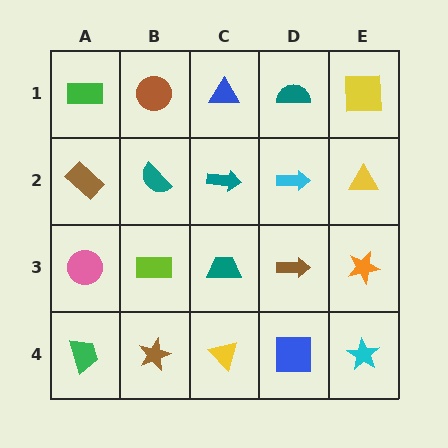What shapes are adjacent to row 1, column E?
A yellow triangle (row 2, column E), a teal semicircle (row 1, column D).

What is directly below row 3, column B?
A brown star.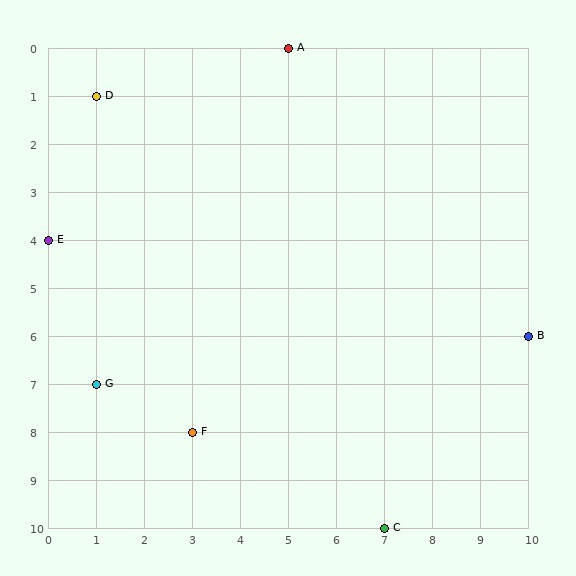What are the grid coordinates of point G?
Point G is at grid coordinates (1, 7).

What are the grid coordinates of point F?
Point F is at grid coordinates (3, 8).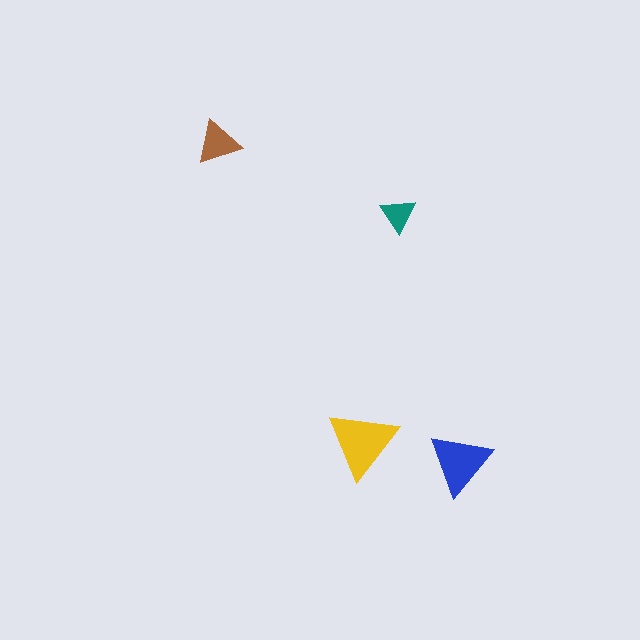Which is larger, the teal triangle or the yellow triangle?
The yellow one.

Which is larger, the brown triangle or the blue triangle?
The blue one.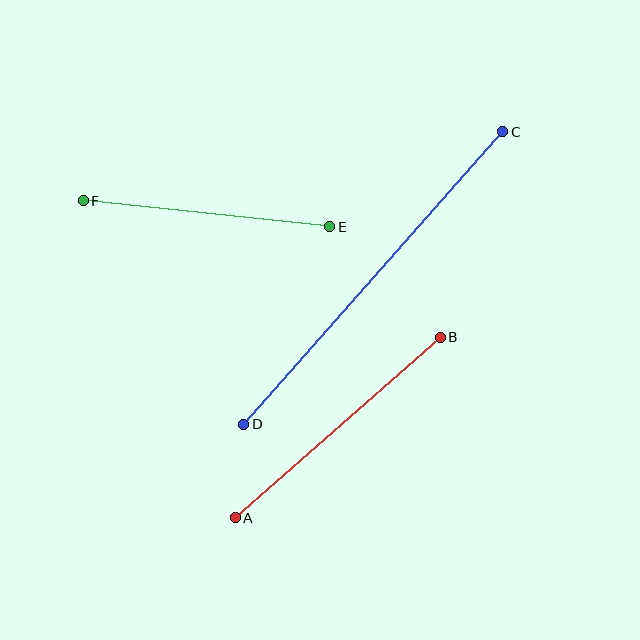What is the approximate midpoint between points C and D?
The midpoint is at approximately (373, 278) pixels.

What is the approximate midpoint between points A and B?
The midpoint is at approximately (338, 427) pixels.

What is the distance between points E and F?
The distance is approximately 248 pixels.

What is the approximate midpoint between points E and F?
The midpoint is at approximately (207, 214) pixels.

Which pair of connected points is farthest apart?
Points C and D are farthest apart.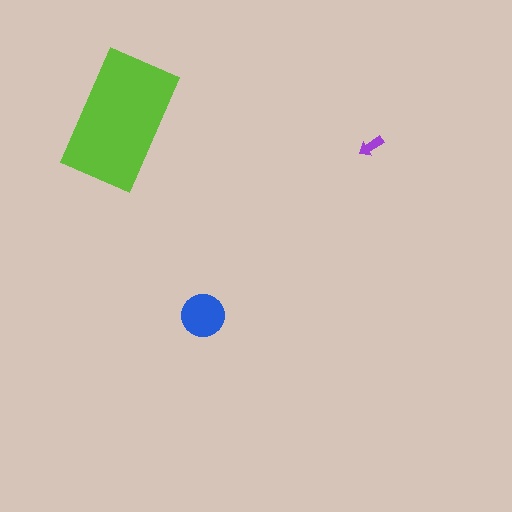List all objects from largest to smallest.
The lime rectangle, the blue circle, the purple arrow.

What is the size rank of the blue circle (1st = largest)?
2nd.